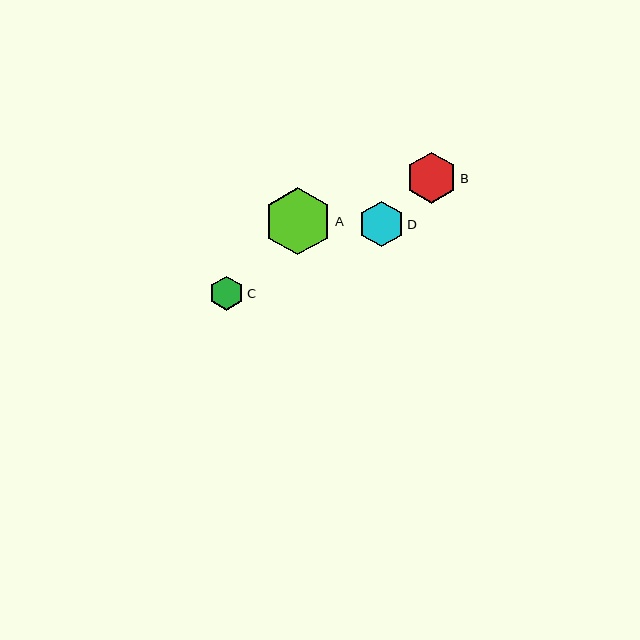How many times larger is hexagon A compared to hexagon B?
Hexagon A is approximately 1.3 times the size of hexagon B.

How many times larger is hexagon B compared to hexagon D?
Hexagon B is approximately 1.1 times the size of hexagon D.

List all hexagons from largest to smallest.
From largest to smallest: A, B, D, C.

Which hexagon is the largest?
Hexagon A is the largest with a size of approximately 67 pixels.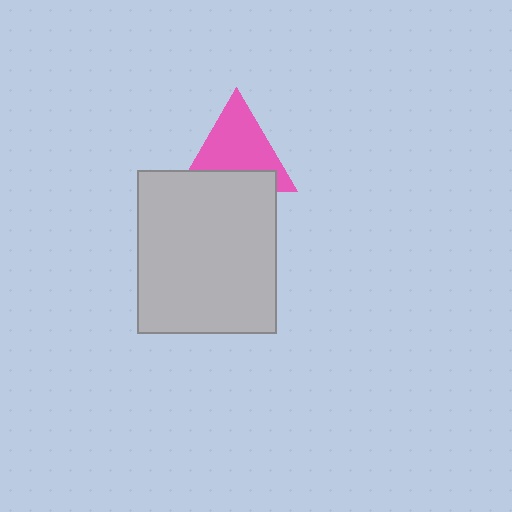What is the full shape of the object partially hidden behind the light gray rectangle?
The partially hidden object is a pink triangle.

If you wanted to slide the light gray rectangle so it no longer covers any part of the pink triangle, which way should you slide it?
Slide it down — that is the most direct way to separate the two shapes.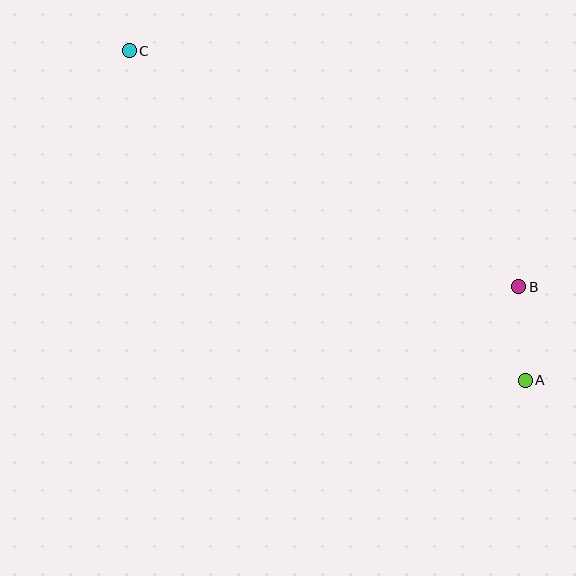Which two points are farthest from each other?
Points A and C are farthest from each other.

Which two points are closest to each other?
Points A and B are closest to each other.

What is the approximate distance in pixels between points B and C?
The distance between B and C is approximately 455 pixels.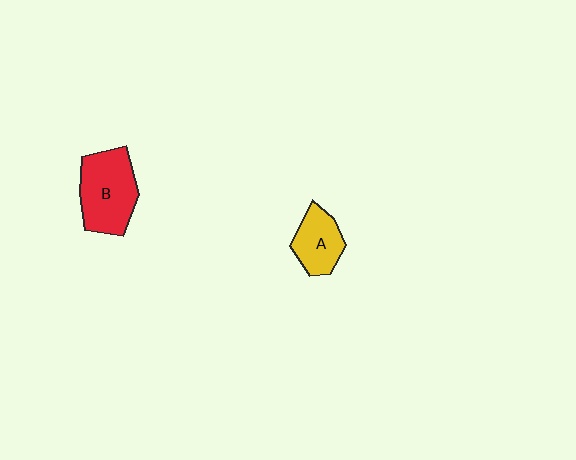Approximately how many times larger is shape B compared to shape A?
Approximately 1.6 times.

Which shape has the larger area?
Shape B (red).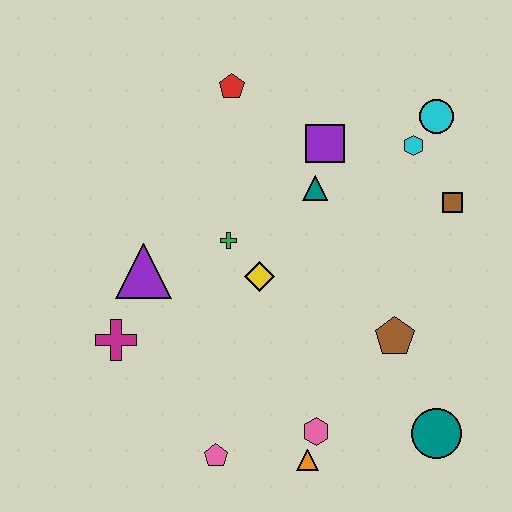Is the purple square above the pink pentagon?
Yes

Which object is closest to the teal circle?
The brown pentagon is closest to the teal circle.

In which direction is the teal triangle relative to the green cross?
The teal triangle is to the right of the green cross.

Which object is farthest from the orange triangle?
The red pentagon is farthest from the orange triangle.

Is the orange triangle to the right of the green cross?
Yes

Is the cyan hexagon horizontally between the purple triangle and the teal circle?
Yes